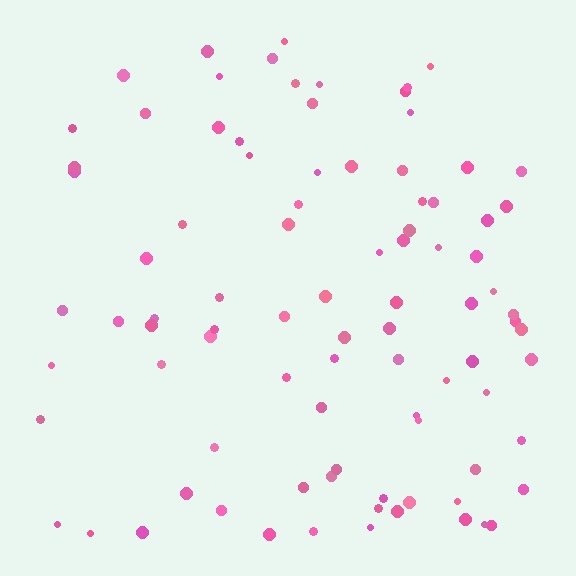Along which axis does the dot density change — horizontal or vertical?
Horizontal.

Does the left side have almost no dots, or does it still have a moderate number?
Still a moderate number, just noticeably fewer than the right.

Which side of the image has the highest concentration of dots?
The right.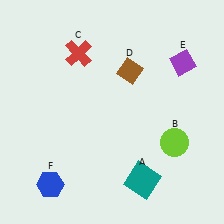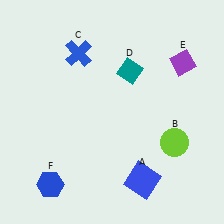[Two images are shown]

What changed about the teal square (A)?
In Image 1, A is teal. In Image 2, it changed to blue.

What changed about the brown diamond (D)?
In Image 1, D is brown. In Image 2, it changed to teal.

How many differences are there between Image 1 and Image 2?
There are 3 differences between the two images.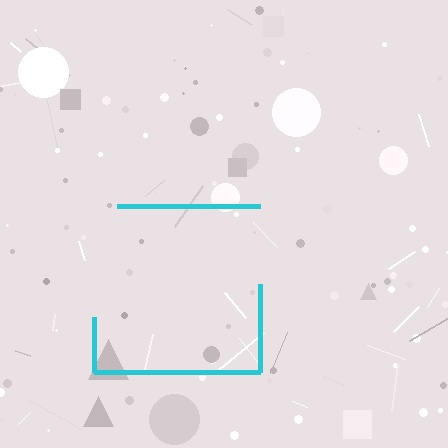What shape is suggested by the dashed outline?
The dashed outline suggests a square.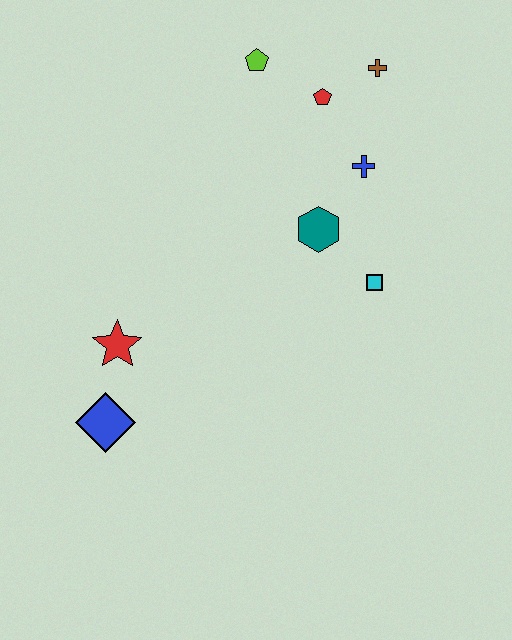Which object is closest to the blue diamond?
The red star is closest to the blue diamond.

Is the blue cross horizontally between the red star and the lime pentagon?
No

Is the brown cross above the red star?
Yes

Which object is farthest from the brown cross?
The blue diamond is farthest from the brown cross.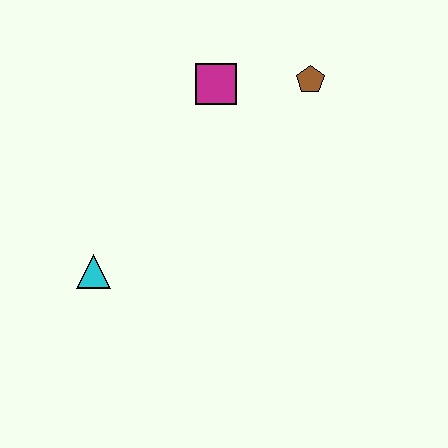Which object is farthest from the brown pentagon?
The cyan triangle is farthest from the brown pentagon.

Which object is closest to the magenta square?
The brown pentagon is closest to the magenta square.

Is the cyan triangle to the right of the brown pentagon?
No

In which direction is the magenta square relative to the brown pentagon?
The magenta square is to the left of the brown pentagon.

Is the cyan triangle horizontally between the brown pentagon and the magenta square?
No